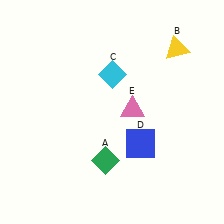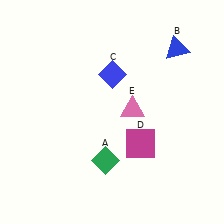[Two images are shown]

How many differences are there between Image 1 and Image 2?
There are 3 differences between the two images.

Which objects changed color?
B changed from yellow to blue. C changed from cyan to blue. D changed from blue to magenta.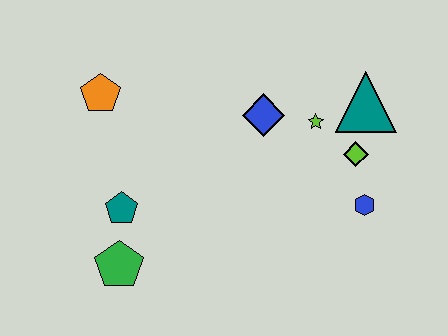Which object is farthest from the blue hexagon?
The orange pentagon is farthest from the blue hexagon.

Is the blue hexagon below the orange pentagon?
Yes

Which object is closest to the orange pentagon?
The teal pentagon is closest to the orange pentagon.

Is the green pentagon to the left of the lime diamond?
Yes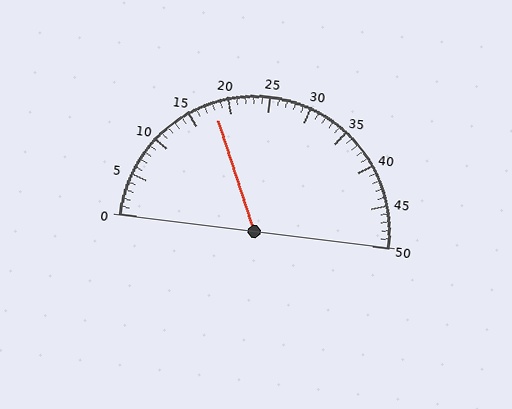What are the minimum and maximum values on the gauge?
The gauge ranges from 0 to 50.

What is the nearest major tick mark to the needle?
The nearest major tick mark is 20.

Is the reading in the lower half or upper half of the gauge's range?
The reading is in the lower half of the range (0 to 50).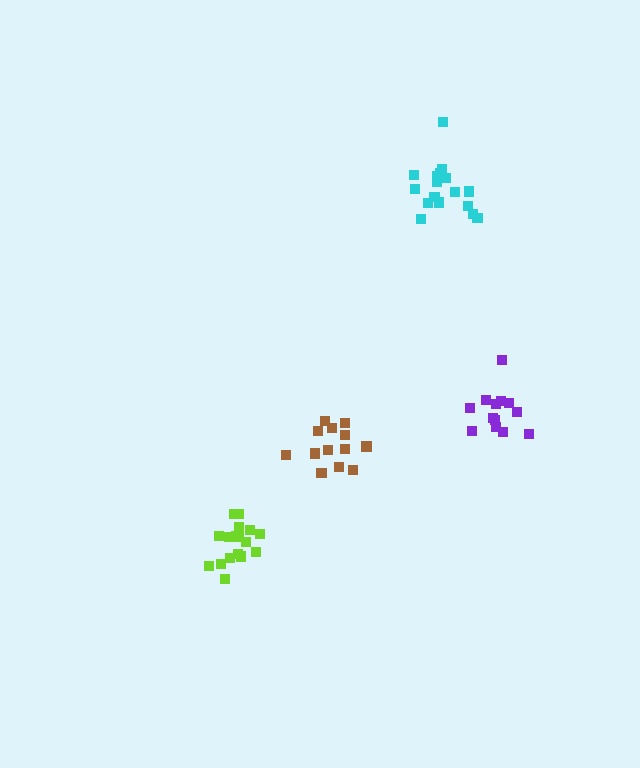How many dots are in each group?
Group 1: 17 dots, Group 2: 13 dots, Group 3: 13 dots, Group 4: 17 dots (60 total).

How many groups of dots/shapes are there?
There are 4 groups.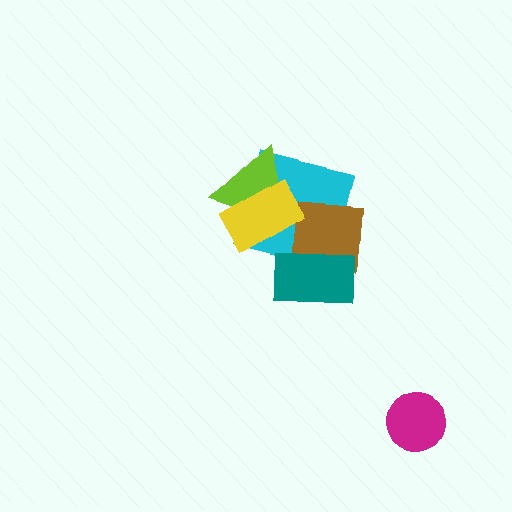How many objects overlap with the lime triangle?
2 objects overlap with the lime triangle.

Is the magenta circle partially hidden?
No, no other shape covers it.